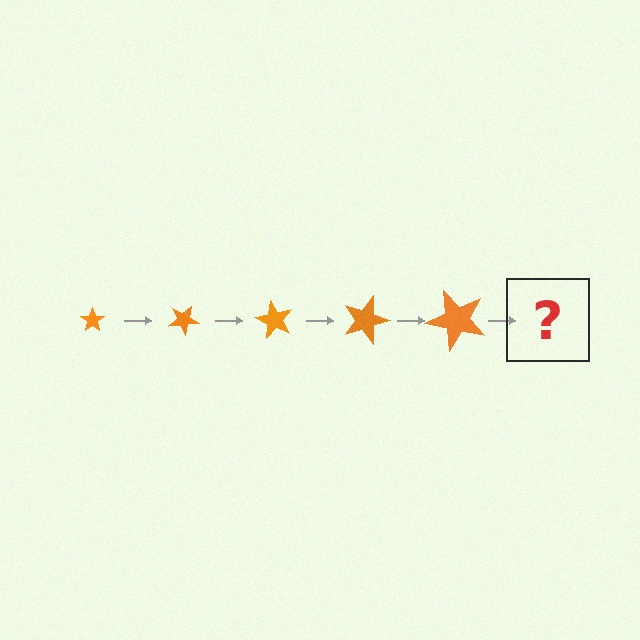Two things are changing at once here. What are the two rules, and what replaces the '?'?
The two rules are that the star grows larger each step and it rotates 30 degrees each step. The '?' should be a star, larger than the previous one and rotated 150 degrees from the start.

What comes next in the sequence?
The next element should be a star, larger than the previous one and rotated 150 degrees from the start.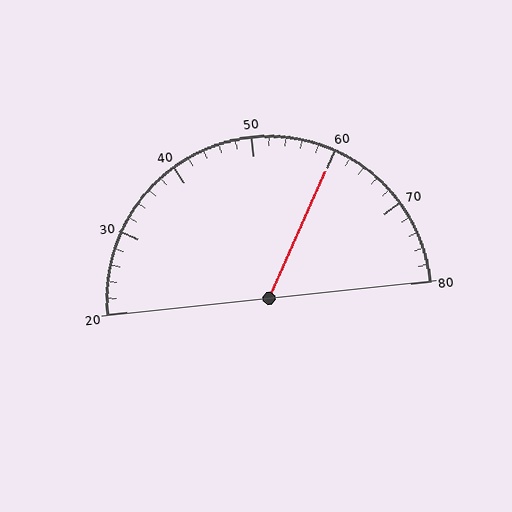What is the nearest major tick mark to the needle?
The nearest major tick mark is 60.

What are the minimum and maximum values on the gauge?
The gauge ranges from 20 to 80.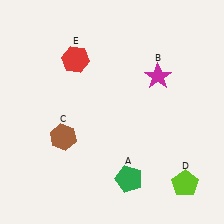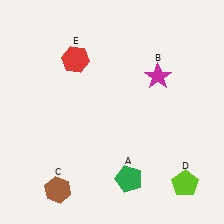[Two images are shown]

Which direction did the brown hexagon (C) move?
The brown hexagon (C) moved down.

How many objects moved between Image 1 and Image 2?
1 object moved between the two images.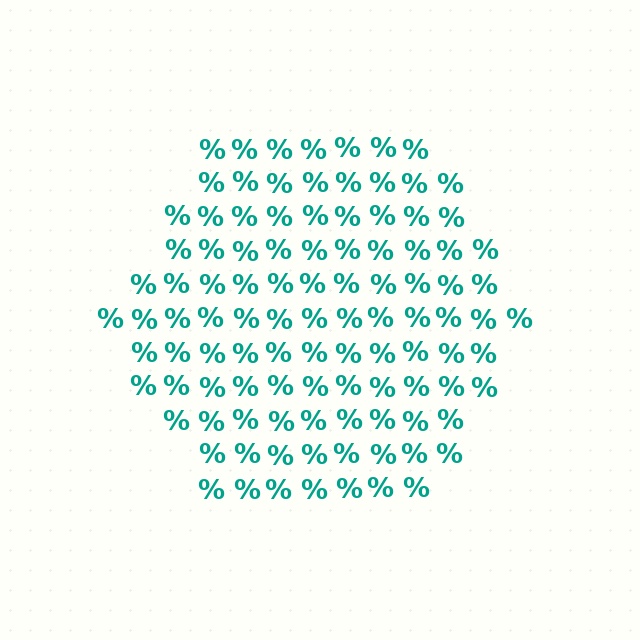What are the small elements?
The small elements are percent signs.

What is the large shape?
The large shape is a hexagon.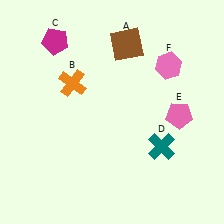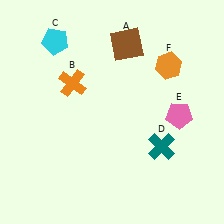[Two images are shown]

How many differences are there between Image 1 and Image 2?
There are 2 differences between the two images.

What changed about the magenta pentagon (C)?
In Image 1, C is magenta. In Image 2, it changed to cyan.